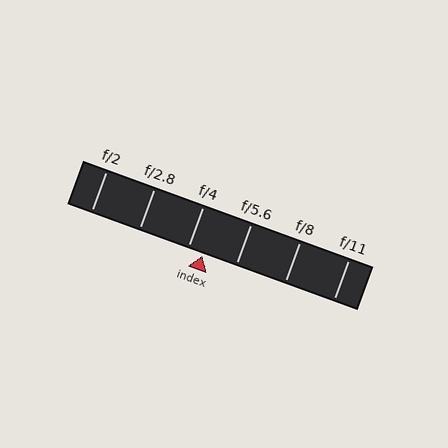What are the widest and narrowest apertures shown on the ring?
The widest aperture shown is f/2 and the narrowest is f/11.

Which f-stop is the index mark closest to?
The index mark is closest to f/4.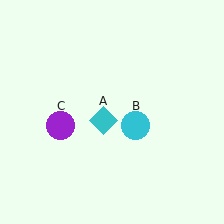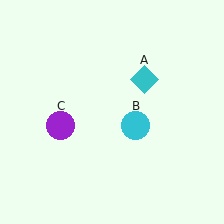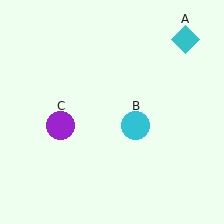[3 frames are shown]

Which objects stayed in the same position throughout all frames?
Cyan circle (object B) and purple circle (object C) remained stationary.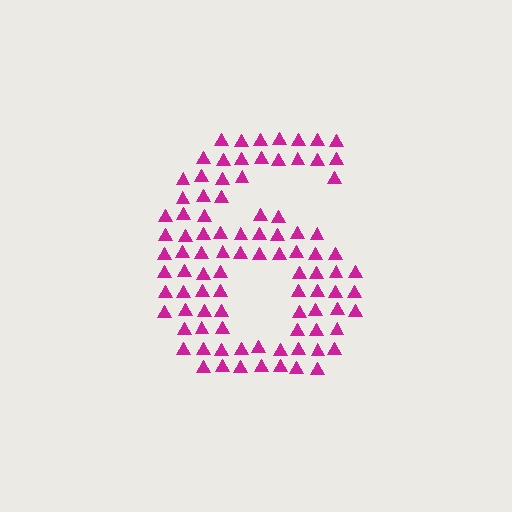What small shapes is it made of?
It is made of small triangles.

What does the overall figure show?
The overall figure shows the digit 6.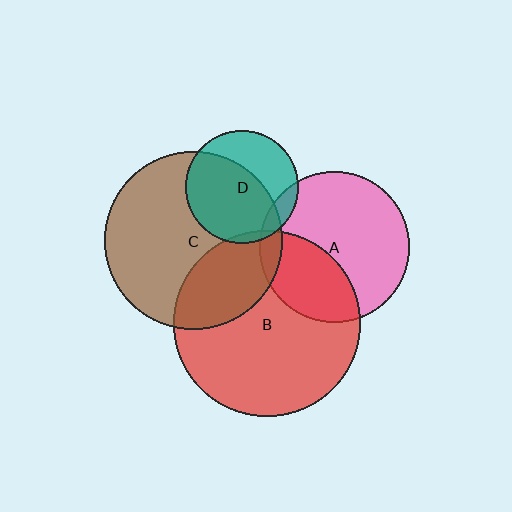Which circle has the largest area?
Circle B (red).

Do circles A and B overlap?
Yes.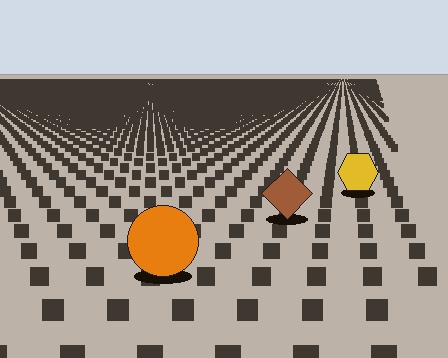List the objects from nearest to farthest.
From nearest to farthest: the orange circle, the brown diamond, the yellow hexagon.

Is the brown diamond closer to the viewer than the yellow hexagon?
Yes. The brown diamond is closer — you can tell from the texture gradient: the ground texture is coarser near it.